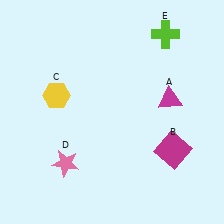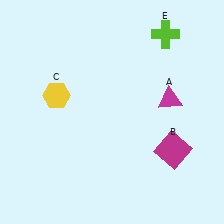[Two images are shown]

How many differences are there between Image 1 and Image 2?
There is 1 difference between the two images.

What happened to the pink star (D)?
The pink star (D) was removed in Image 2. It was in the bottom-left area of Image 1.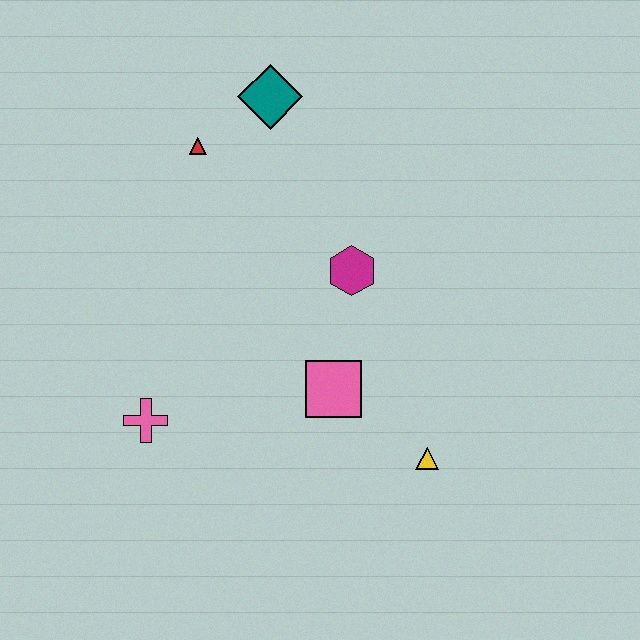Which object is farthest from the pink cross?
The teal diamond is farthest from the pink cross.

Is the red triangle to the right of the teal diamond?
No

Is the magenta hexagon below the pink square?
No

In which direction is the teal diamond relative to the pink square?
The teal diamond is above the pink square.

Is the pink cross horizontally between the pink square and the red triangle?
No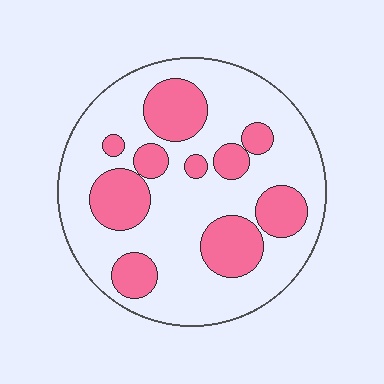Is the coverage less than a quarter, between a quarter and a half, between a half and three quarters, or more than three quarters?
Between a quarter and a half.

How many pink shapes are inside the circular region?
10.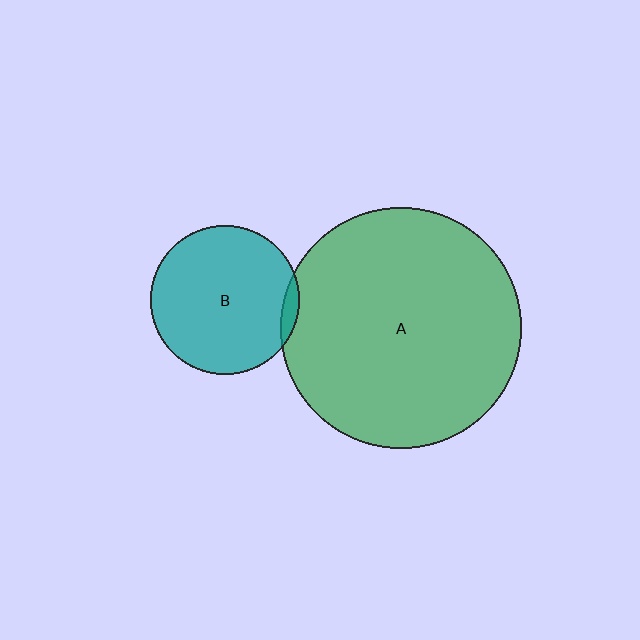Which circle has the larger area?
Circle A (green).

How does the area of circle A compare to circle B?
Approximately 2.6 times.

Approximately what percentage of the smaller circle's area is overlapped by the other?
Approximately 5%.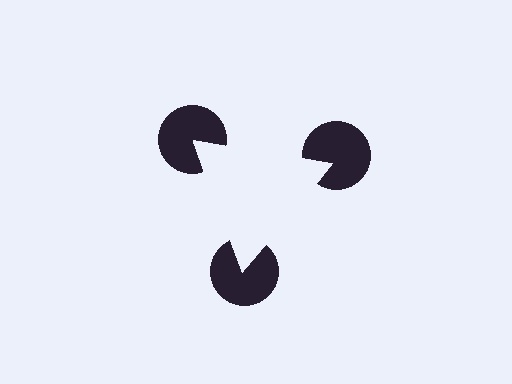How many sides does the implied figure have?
3 sides.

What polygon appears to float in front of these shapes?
An illusory triangle — its edges are inferred from the aligned wedge cuts in the pac-man discs, not physically drawn.